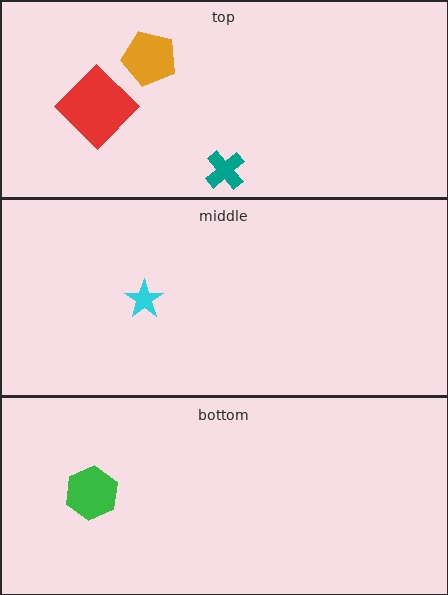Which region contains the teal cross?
The top region.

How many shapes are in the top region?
3.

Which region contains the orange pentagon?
The top region.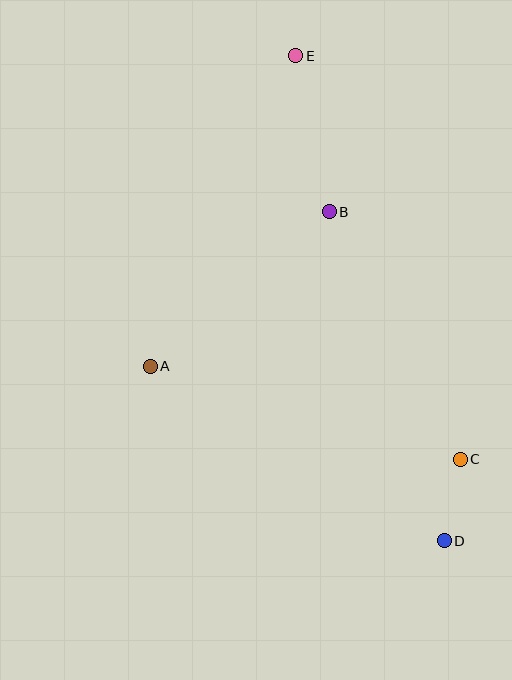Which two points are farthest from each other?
Points D and E are farthest from each other.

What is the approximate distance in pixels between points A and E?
The distance between A and E is approximately 343 pixels.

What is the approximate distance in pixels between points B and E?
The distance between B and E is approximately 159 pixels.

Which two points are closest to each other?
Points C and D are closest to each other.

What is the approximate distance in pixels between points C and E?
The distance between C and E is approximately 436 pixels.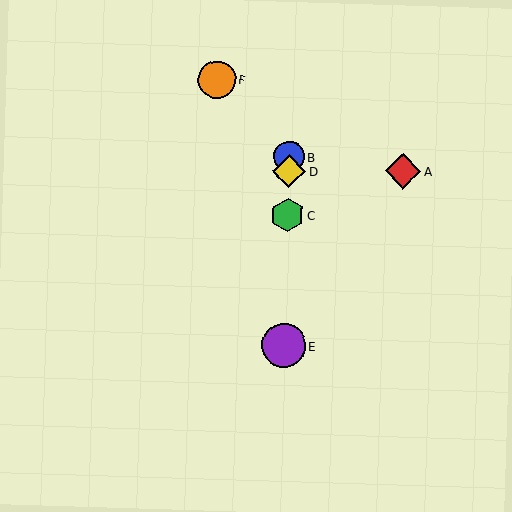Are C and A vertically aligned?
No, C is at x≈287 and A is at x≈403.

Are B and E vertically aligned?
Yes, both are at x≈289.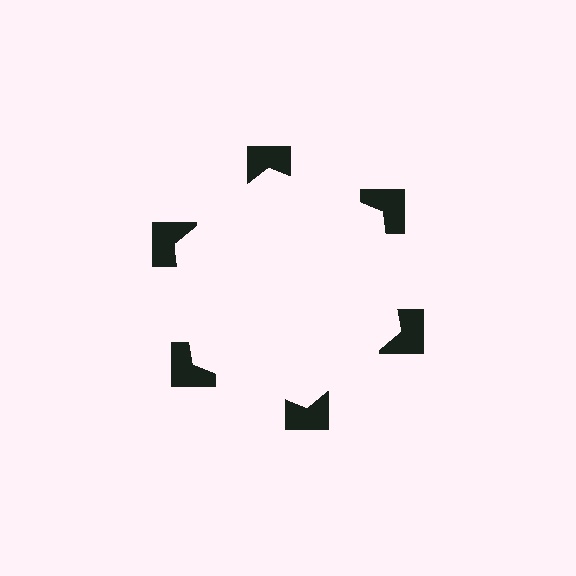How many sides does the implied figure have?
6 sides.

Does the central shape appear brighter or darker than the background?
It typically appears slightly brighter than the background, even though no actual brightness change is drawn.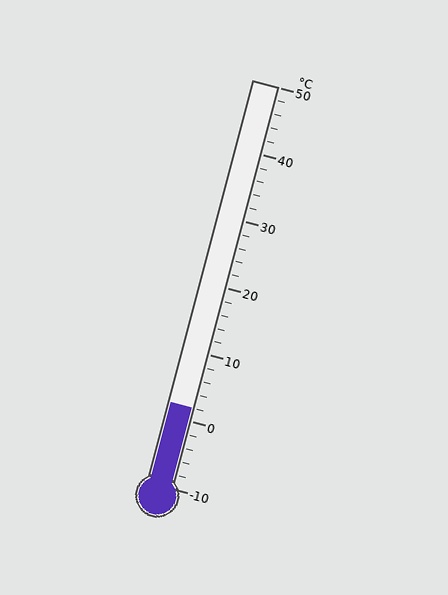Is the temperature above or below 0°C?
The temperature is above 0°C.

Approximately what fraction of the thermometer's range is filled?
The thermometer is filled to approximately 20% of its range.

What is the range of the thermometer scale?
The thermometer scale ranges from -10°C to 50°C.